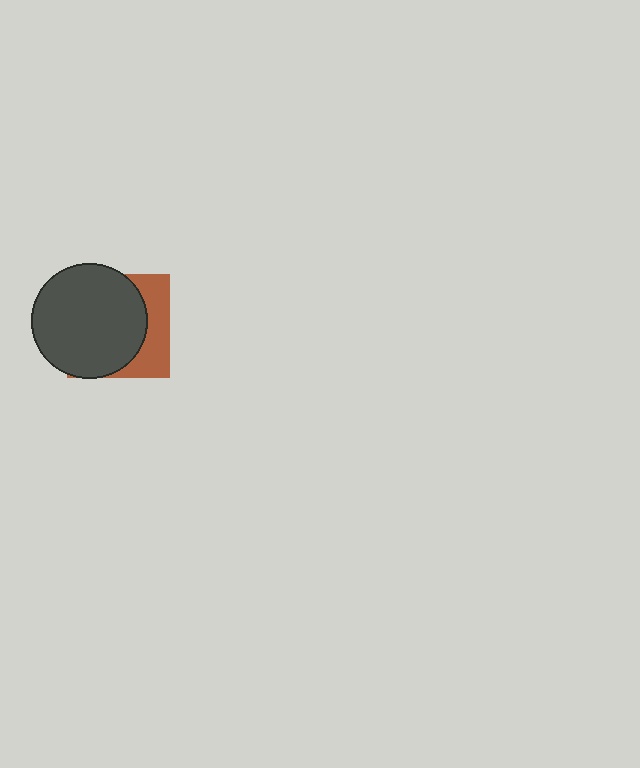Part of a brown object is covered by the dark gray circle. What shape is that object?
It is a square.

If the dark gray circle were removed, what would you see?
You would see the complete brown square.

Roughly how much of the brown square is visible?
A small part of it is visible (roughly 31%).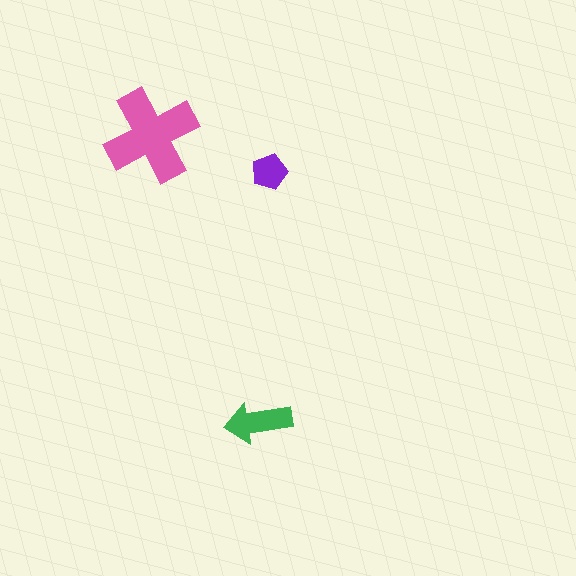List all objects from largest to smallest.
The pink cross, the green arrow, the purple pentagon.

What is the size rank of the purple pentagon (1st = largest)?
3rd.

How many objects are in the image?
There are 3 objects in the image.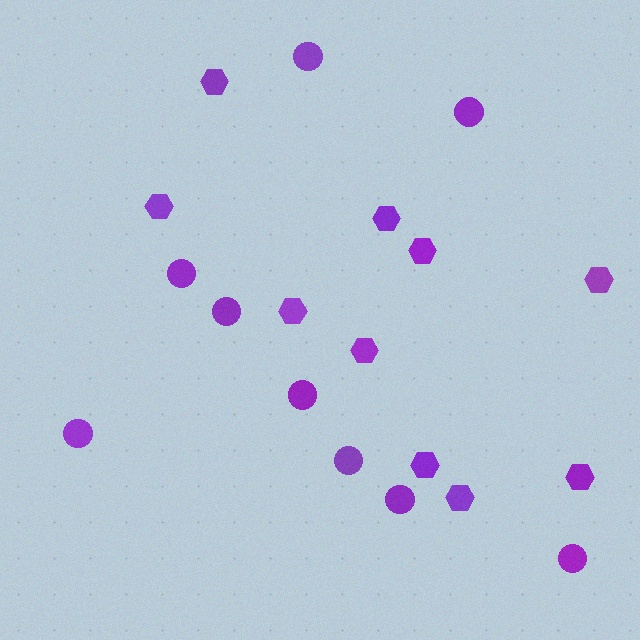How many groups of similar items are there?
There are 2 groups: one group of circles (9) and one group of hexagons (10).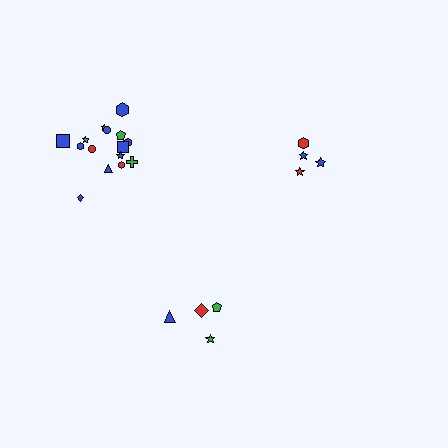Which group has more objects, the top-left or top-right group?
The top-left group.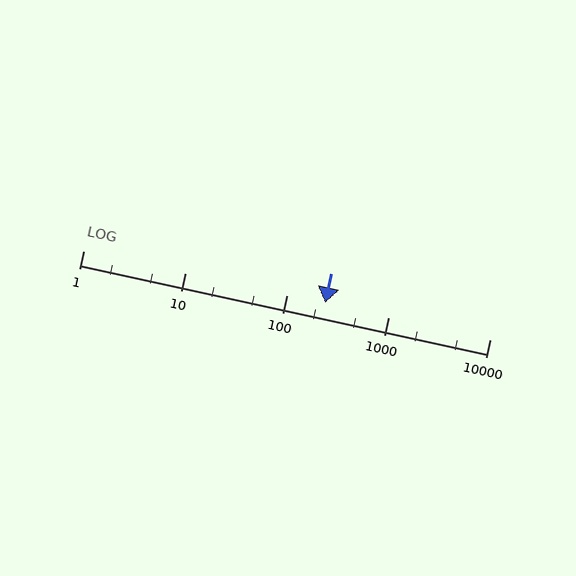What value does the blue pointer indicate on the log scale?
The pointer indicates approximately 240.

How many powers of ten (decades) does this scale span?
The scale spans 4 decades, from 1 to 10000.